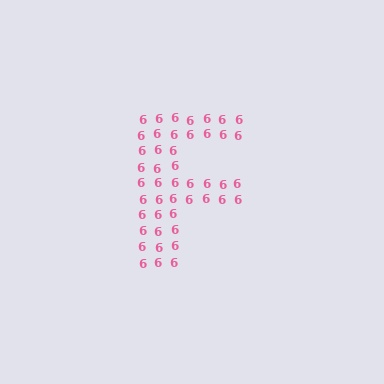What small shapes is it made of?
It is made of small digit 6's.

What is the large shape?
The large shape is the letter F.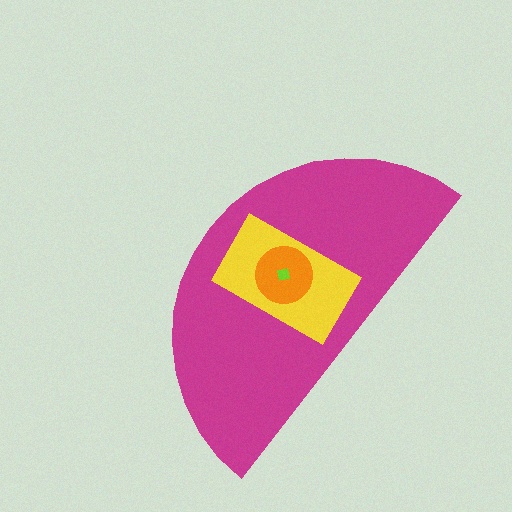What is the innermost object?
The lime square.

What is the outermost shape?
The magenta semicircle.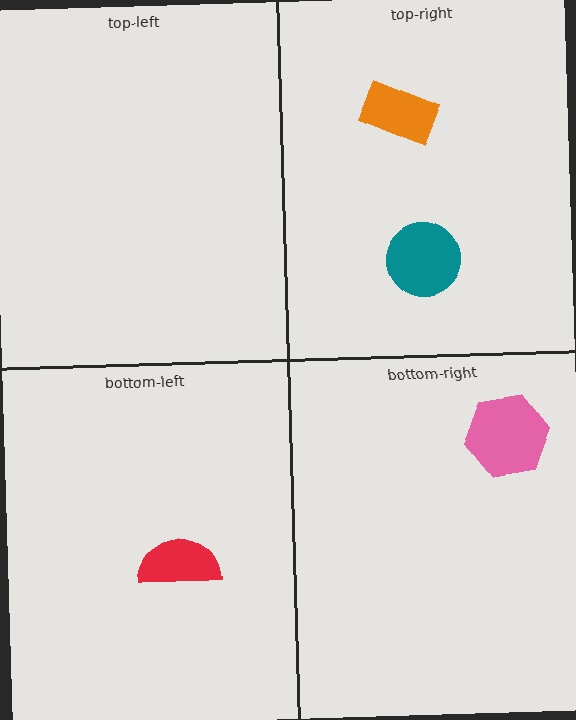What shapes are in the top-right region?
The teal circle, the orange rectangle.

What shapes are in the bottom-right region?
The pink hexagon.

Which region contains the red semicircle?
The bottom-left region.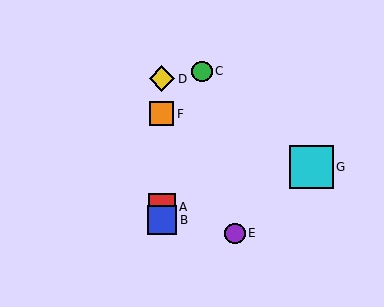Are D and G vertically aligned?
No, D is at x≈162 and G is at x≈311.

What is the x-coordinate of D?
Object D is at x≈162.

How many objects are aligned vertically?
4 objects (A, B, D, F) are aligned vertically.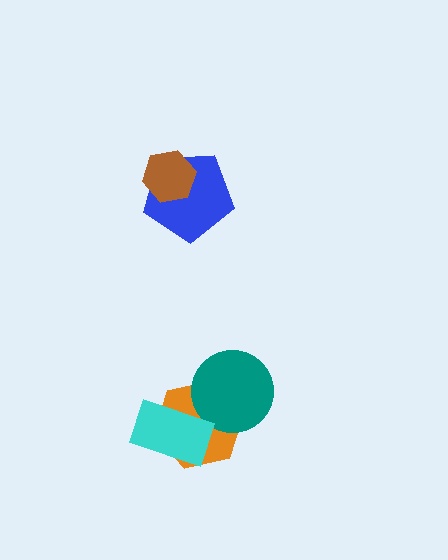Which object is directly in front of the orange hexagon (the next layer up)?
The teal circle is directly in front of the orange hexagon.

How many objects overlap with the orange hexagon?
2 objects overlap with the orange hexagon.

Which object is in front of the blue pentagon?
The brown hexagon is in front of the blue pentagon.